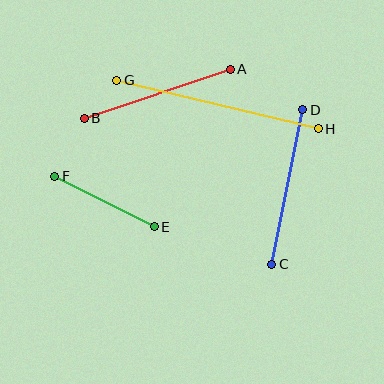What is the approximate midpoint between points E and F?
The midpoint is at approximately (104, 201) pixels.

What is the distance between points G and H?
The distance is approximately 207 pixels.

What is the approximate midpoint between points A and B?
The midpoint is at approximately (157, 93) pixels.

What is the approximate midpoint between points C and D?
The midpoint is at approximately (287, 187) pixels.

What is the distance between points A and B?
The distance is approximately 154 pixels.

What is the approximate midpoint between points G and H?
The midpoint is at approximately (218, 105) pixels.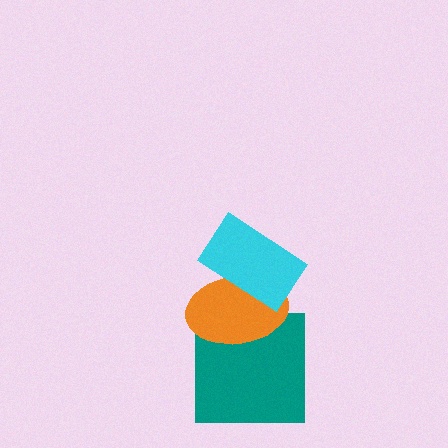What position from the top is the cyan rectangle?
The cyan rectangle is 1st from the top.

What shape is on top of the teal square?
The orange ellipse is on top of the teal square.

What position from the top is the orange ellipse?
The orange ellipse is 2nd from the top.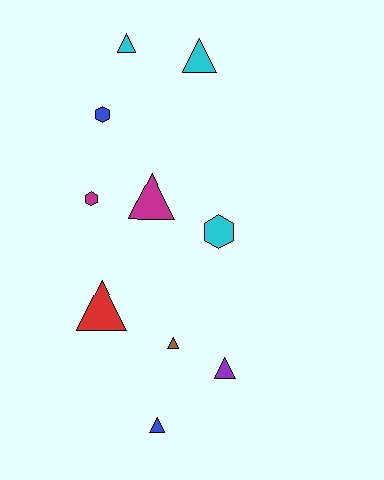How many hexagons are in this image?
There are 3 hexagons.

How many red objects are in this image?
There is 1 red object.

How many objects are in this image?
There are 10 objects.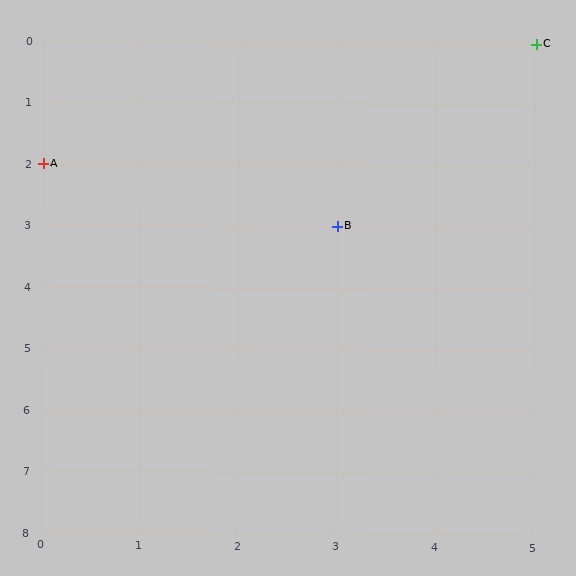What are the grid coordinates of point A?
Point A is at grid coordinates (0, 2).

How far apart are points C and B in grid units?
Points C and B are 2 columns and 3 rows apart (about 3.6 grid units diagonally).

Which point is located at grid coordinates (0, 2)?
Point A is at (0, 2).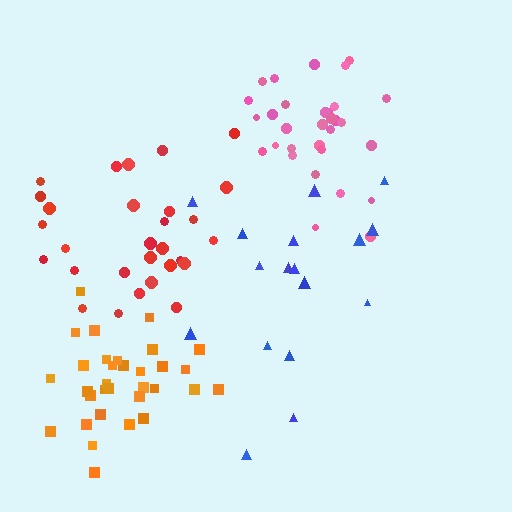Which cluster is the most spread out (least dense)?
Blue.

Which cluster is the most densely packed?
Orange.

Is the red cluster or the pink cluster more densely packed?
Pink.